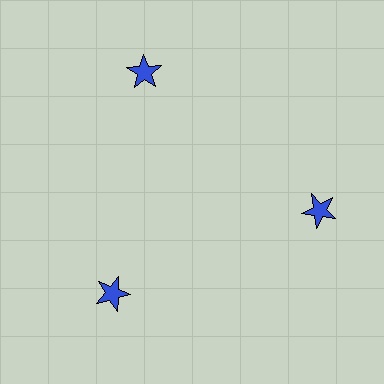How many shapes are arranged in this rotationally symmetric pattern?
There are 3 shapes, arranged in 3 groups of 1.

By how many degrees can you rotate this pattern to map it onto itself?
The pattern maps onto itself every 120 degrees of rotation.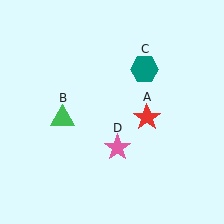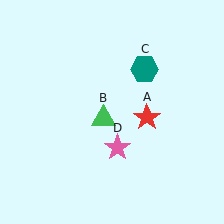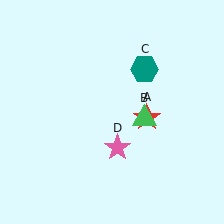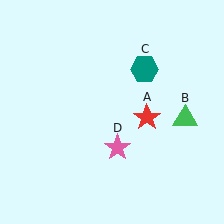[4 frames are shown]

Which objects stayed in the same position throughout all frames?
Red star (object A) and teal hexagon (object C) and pink star (object D) remained stationary.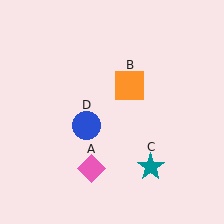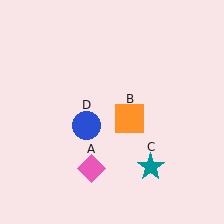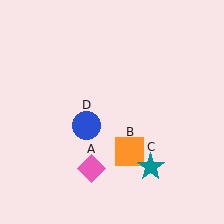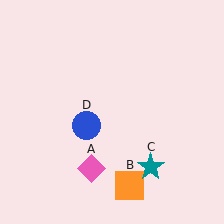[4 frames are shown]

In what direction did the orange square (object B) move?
The orange square (object B) moved down.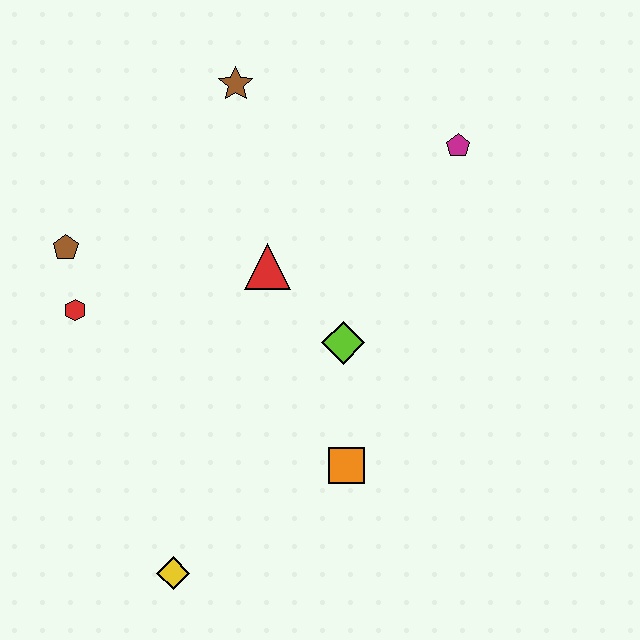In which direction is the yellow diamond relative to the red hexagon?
The yellow diamond is below the red hexagon.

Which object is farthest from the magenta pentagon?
The yellow diamond is farthest from the magenta pentagon.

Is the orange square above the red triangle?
No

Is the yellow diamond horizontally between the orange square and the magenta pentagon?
No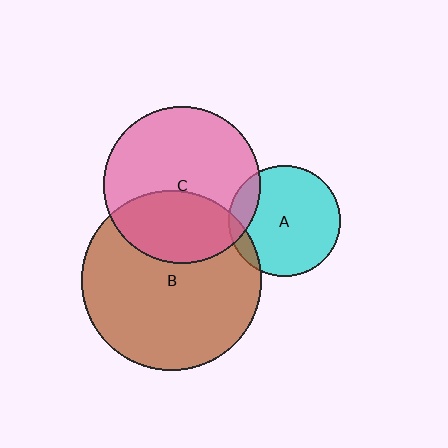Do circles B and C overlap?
Yes.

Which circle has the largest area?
Circle B (brown).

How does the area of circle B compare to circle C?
Approximately 1.3 times.